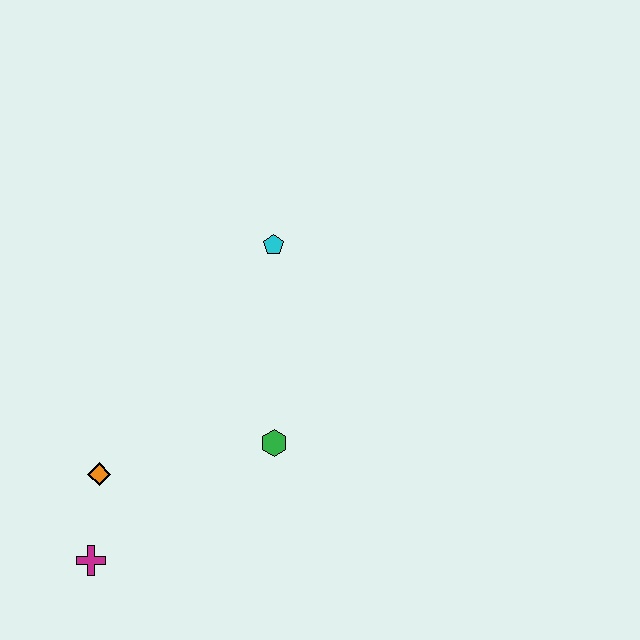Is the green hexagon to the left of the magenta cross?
No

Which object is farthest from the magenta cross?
The cyan pentagon is farthest from the magenta cross.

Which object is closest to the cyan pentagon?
The green hexagon is closest to the cyan pentagon.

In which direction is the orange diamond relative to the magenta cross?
The orange diamond is above the magenta cross.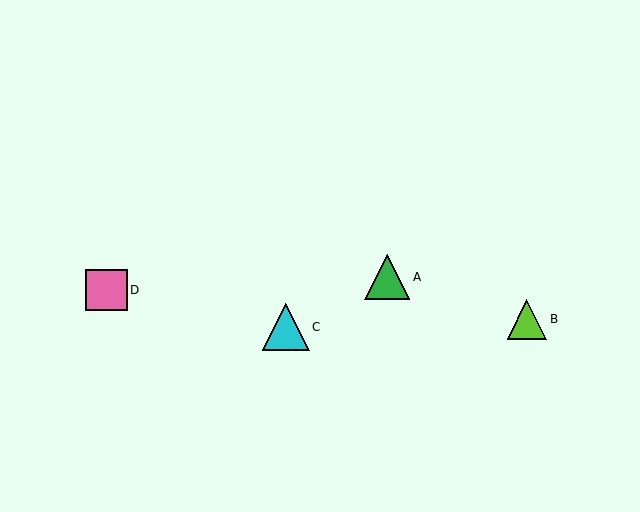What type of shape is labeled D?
Shape D is a pink square.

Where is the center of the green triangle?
The center of the green triangle is at (387, 277).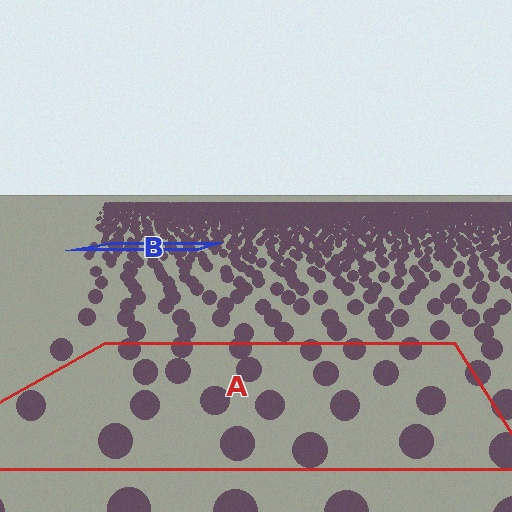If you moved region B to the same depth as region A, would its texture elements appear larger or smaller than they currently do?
They would appear larger. At a closer depth, the same texture elements are projected at a bigger on-screen size.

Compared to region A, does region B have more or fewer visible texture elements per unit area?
Region B has more texture elements per unit area — they are packed more densely because it is farther away.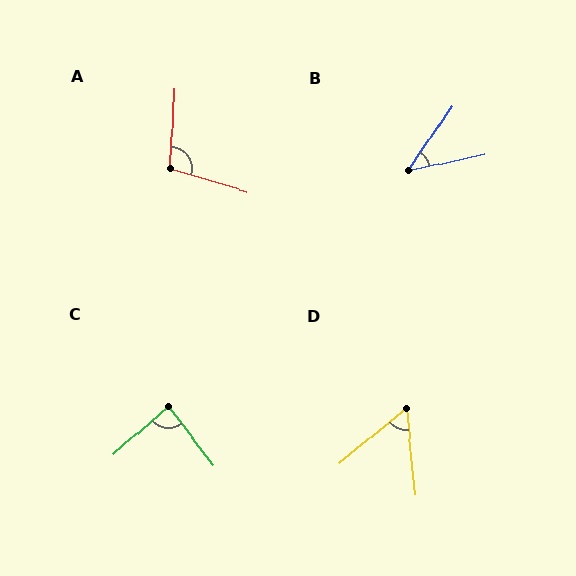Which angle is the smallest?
B, at approximately 44 degrees.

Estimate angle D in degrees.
Approximately 56 degrees.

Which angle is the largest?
A, at approximately 104 degrees.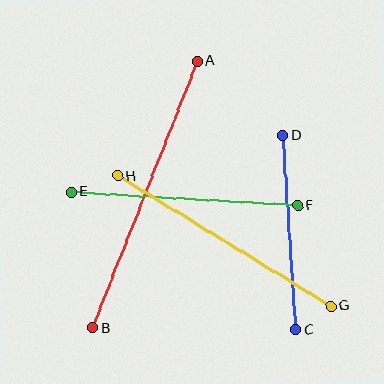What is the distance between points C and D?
The distance is approximately 195 pixels.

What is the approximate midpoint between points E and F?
The midpoint is at approximately (184, 199) pixels.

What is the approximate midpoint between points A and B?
The midpoint is at approximately (145, 194) pixels.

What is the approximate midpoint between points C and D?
The midpoint is at approximately (290, 233) pixels.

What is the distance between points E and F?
The distance is approximately 227 pixels.